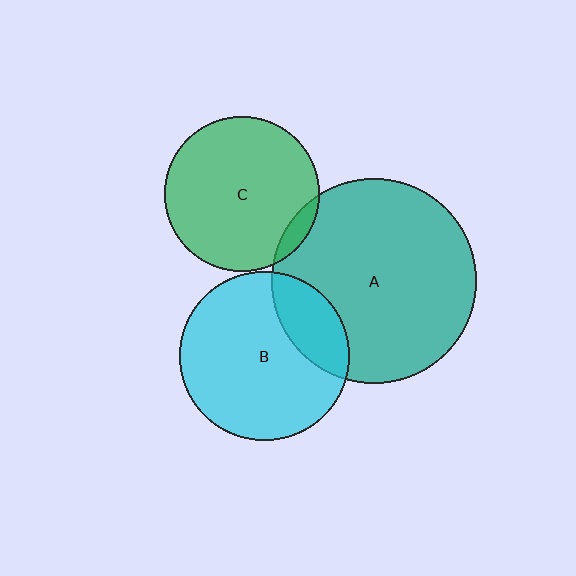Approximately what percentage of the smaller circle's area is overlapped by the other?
Approximately 5%.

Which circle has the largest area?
Circle A (teal).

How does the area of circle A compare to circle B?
Approximately 1.5 times.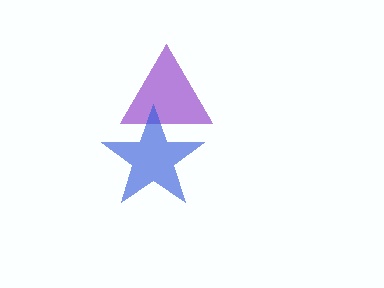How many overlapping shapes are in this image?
There are 2 overlapping shapes in the image.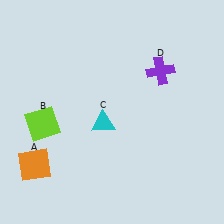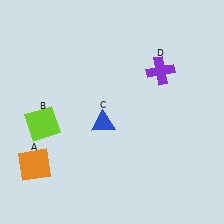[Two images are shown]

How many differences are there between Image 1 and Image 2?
There is 1 difference between the two images.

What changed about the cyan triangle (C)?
In Image 1, C is cyan. In Image 2, it changed to blue.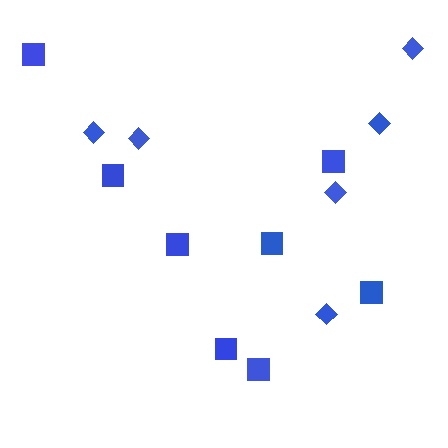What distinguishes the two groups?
There are 2 groups: one group of diamonds (6) and one group of squares (8).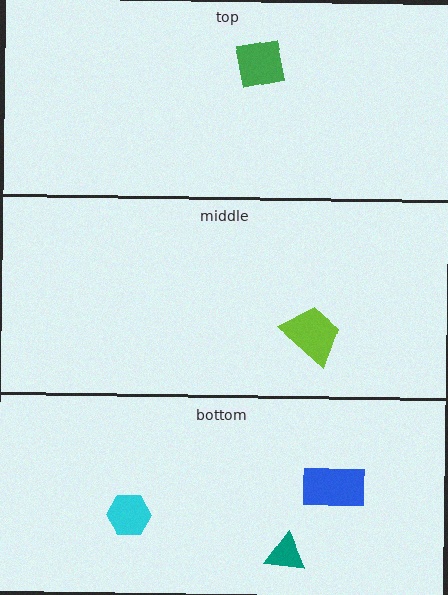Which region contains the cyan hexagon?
The bottom region.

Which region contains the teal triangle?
The bottom region.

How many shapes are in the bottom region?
3.